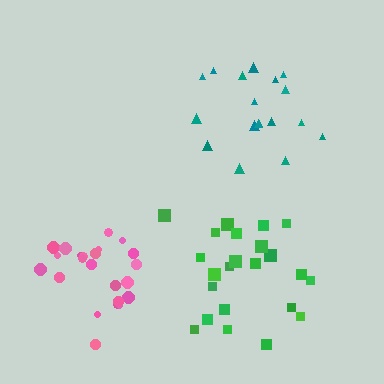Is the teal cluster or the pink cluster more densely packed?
Pink.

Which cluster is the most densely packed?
Pink.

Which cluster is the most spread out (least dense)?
Green.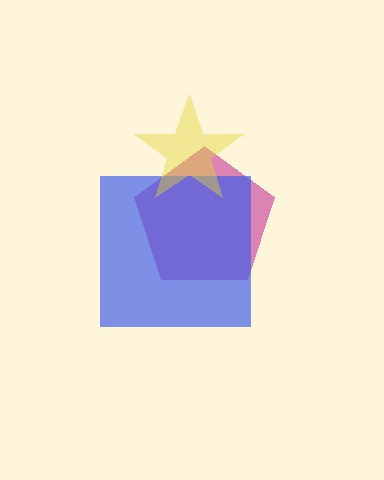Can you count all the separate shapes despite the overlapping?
Yes, there are 3 separate shapes.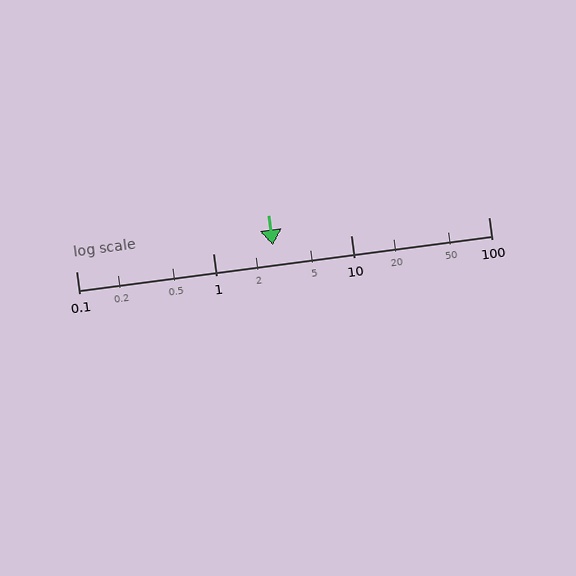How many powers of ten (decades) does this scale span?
The scale spans 3 decades, from 0.1 to 100.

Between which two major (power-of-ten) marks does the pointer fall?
The pointer is between 1 and 10.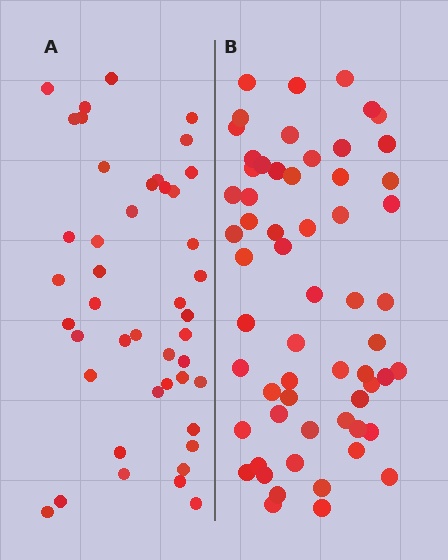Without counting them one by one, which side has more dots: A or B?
Region B (the right region) has more dots.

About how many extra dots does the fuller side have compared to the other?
Region B has approximately 15 more dots than region A.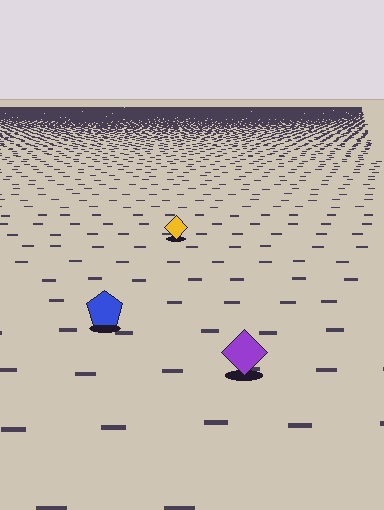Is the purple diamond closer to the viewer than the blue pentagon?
Yes. The purple diamond is closer — you can tell from the texture gradient: the ground texture is coarser near it.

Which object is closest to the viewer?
The purple diamond is closest. The texture marks near it are larger and more spread out.